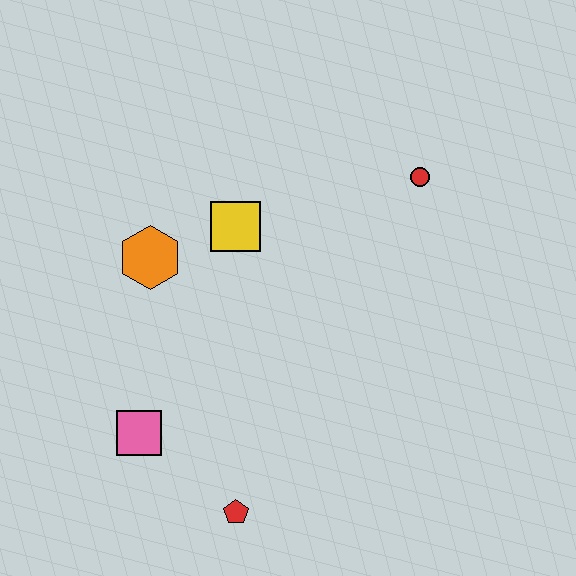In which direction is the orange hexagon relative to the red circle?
The orange hexagon is to the left of the red circle.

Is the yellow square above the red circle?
No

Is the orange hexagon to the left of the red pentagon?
Yes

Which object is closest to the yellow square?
The orange hexagon is closest to the yellow square.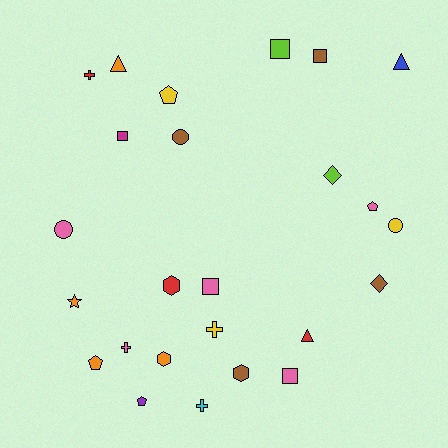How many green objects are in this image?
There are no green objects.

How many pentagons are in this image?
There are 4 pentagons.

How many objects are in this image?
There are 25 objects.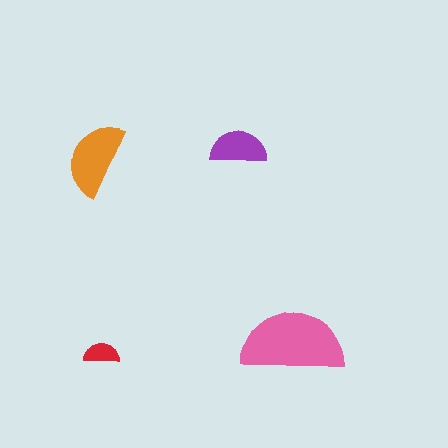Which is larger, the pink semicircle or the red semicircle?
The pink one.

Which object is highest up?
The purple semicircle is topmost.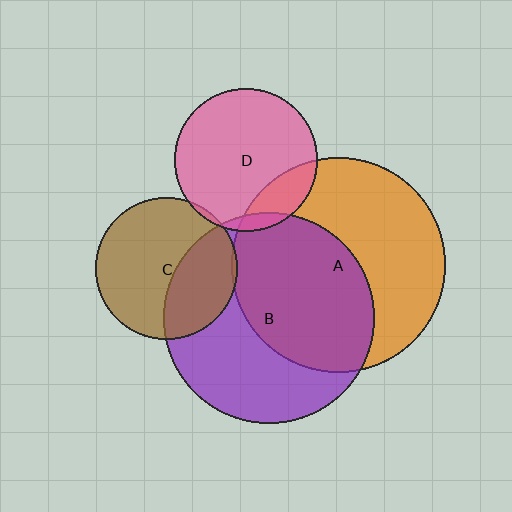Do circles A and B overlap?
Yes.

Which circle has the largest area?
Circle A (orange).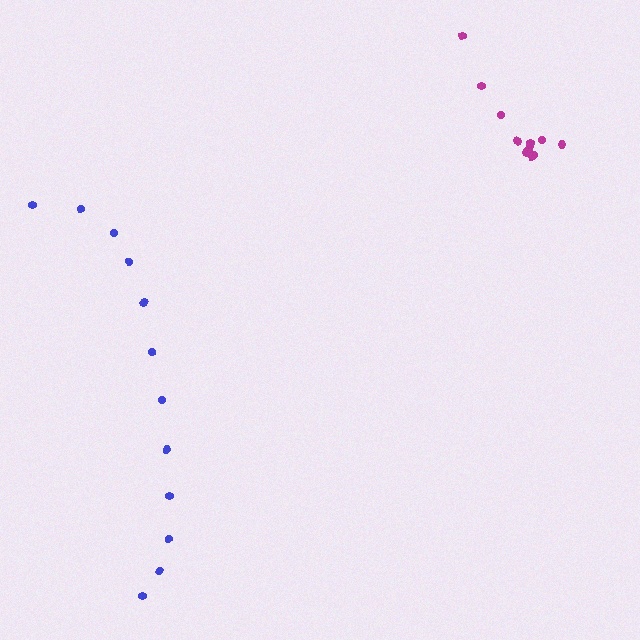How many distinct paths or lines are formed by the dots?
There are 2 distinct paths.